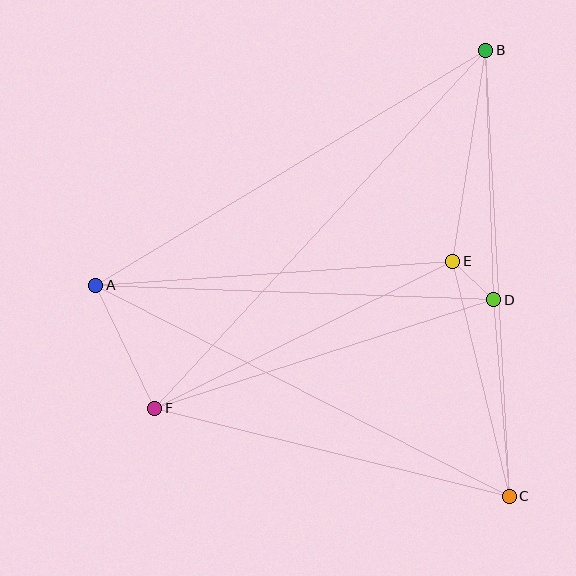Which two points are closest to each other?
Points D and E are closest to each other.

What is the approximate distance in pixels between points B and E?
The distance between B and E is approximately 213 pixels.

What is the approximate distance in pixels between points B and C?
The distance between B and C is approximately 446 pixels.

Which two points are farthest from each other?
Points B and F are farthest from each other.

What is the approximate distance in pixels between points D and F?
The distance between D and F is approximately 356 pixels.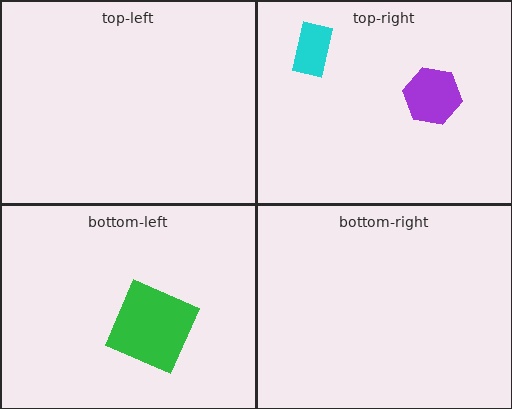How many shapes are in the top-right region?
2.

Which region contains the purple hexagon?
The top-right region.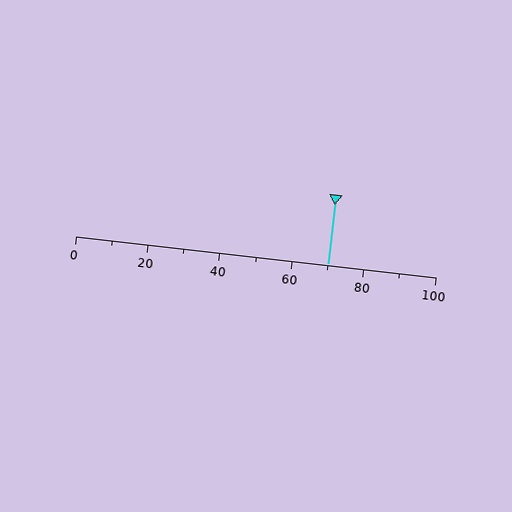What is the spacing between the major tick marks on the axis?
The major ticks are spaced 20 apart.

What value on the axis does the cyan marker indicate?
The marker indicates approximately 70.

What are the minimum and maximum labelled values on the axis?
The axis runs from 0 to 100.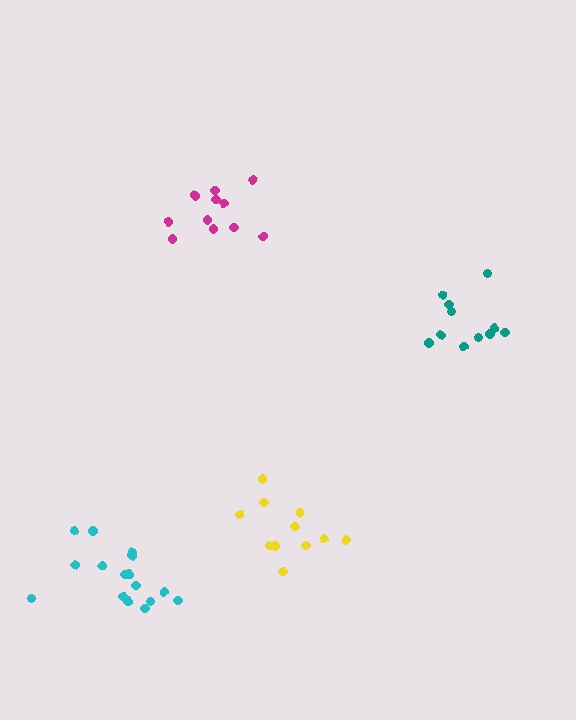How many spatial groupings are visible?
There are 4 spatial groupings.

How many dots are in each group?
Group 1: 11 dots, Group 2: 11 dots, Group 3: 11 dots, Group 4: 16 dots (49 total).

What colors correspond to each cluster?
The clusters are colored: yellow, teal, magenta, cyan.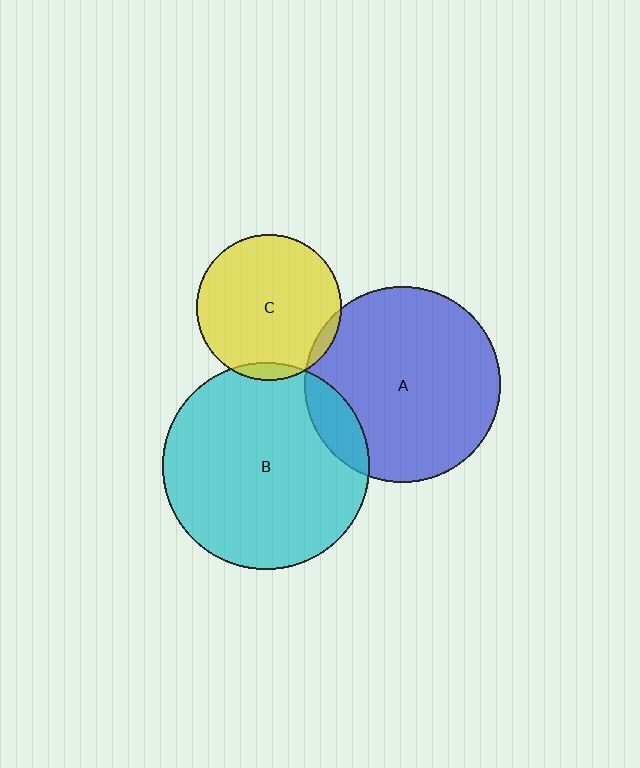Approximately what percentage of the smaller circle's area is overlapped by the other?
Approximately 5%.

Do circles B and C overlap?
Yes.